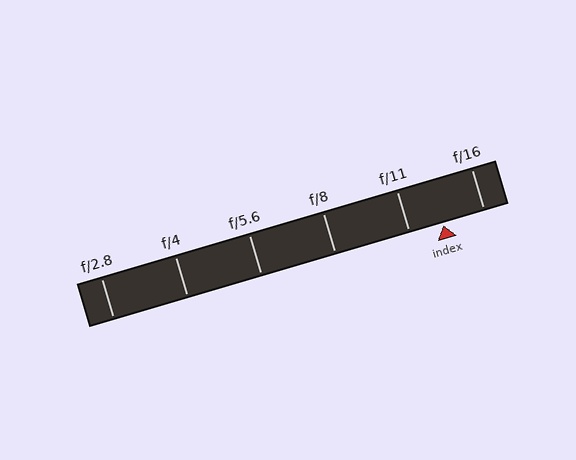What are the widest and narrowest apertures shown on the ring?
The widest aperture shown is f/2.8 and the narrowest is f/16.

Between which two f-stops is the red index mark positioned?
The index mark is between f/11 and f/16.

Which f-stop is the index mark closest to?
The index mark is closest to f/11.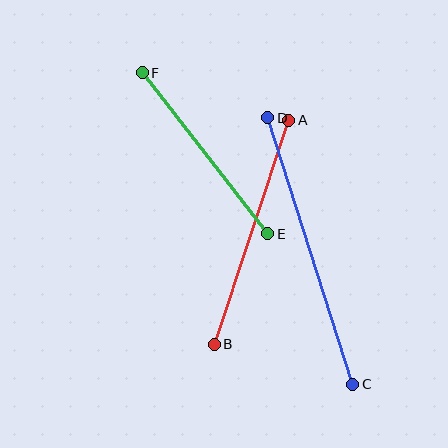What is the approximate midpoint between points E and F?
The midpoint is at approximately (205, 153) pixels.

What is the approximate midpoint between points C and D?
The midpoint is at approximately (310, 251) pixels.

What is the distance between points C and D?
The distance is approximately 280 pixels.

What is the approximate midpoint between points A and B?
The midpoint is at approximately (252, 232) pixels.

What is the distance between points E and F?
The distance is approximately 204 pixels.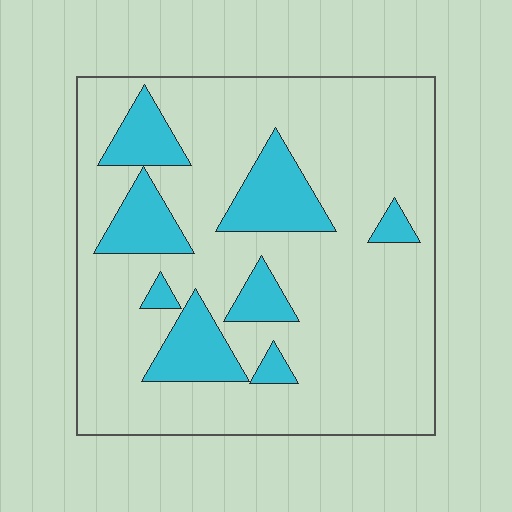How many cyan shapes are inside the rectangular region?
8.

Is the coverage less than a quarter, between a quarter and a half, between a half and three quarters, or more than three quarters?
Less than a quarter.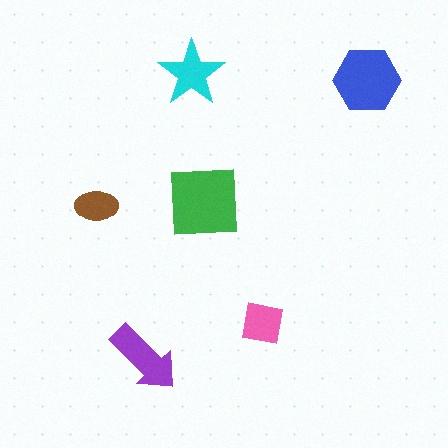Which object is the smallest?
The brown ellipse.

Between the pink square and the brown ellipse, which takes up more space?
The pink square.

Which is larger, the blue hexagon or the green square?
The green square.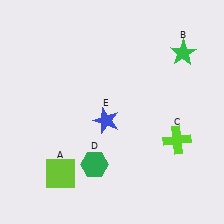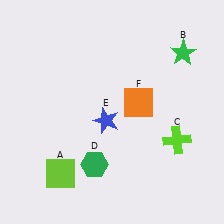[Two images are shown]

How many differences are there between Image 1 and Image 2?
There is 1 difference between the two images.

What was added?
An orange square (F) was added in Image 2.